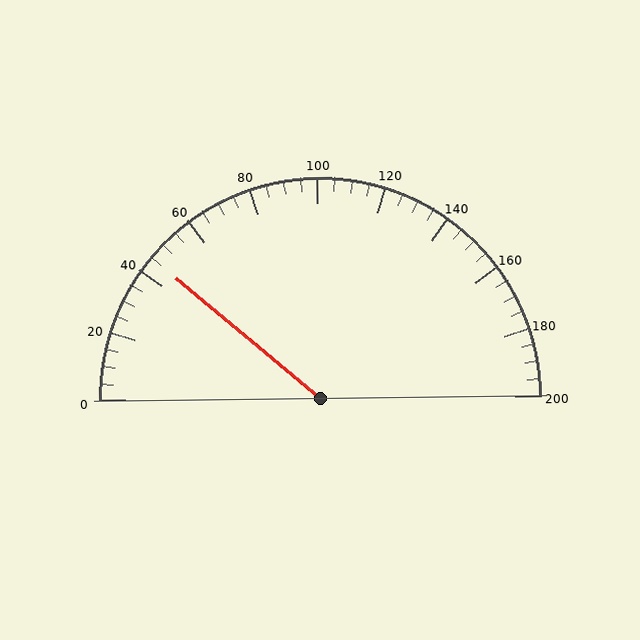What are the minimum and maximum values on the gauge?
The gauge ranges from 0 to 200.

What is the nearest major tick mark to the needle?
The nearest major tick mark is 40.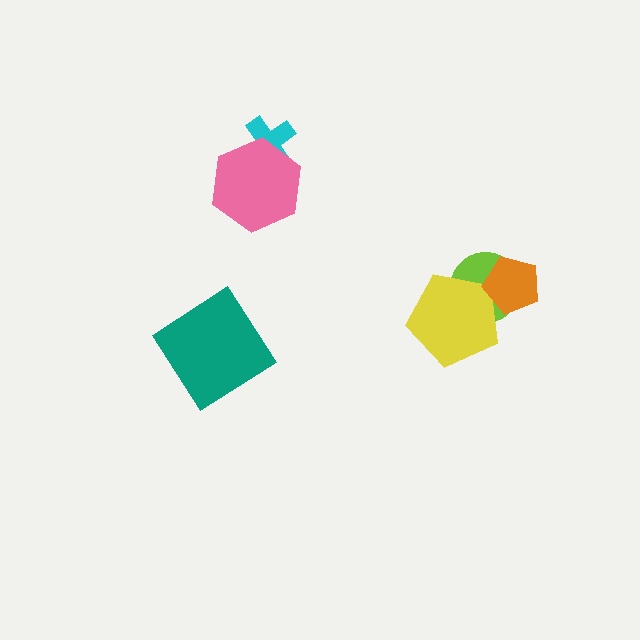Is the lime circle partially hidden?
Yes, it is partially covered by another shape.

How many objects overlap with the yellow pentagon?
2 objects overlap with the yellow pentagon.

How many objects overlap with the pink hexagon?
1 object overlaps with the pink hexagon.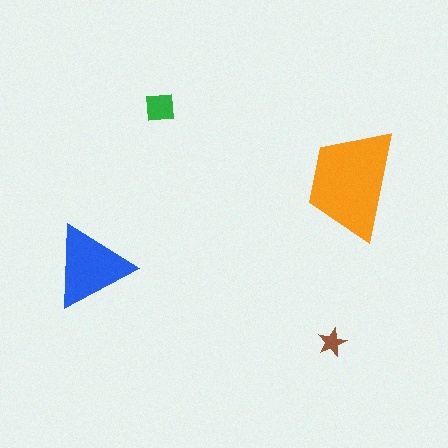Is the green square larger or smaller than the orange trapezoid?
Smaller.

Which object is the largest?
The orange trapezoid.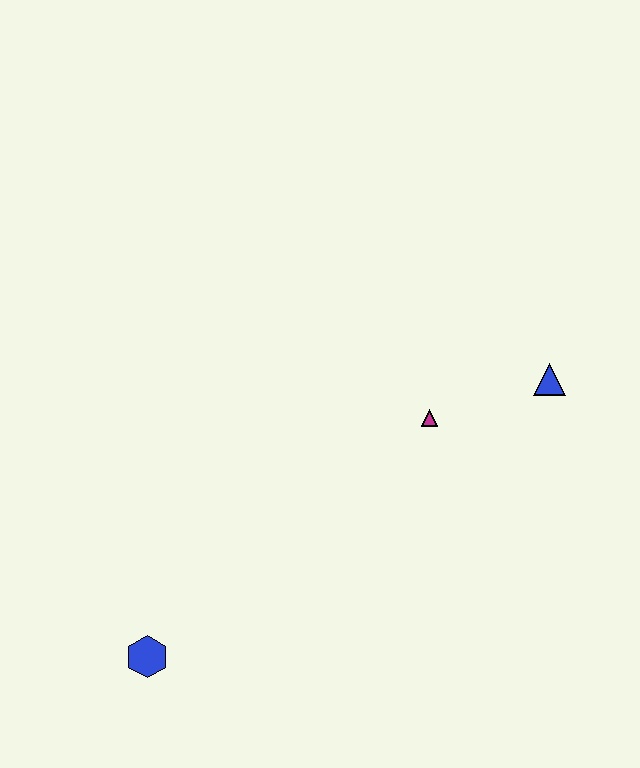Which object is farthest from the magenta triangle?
The blue hexagon is farthest from the magenta triangle.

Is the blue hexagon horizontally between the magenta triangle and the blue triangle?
No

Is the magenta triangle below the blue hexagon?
No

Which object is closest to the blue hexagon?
The magenta triangle is closest to the blue hexagon.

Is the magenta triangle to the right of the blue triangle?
No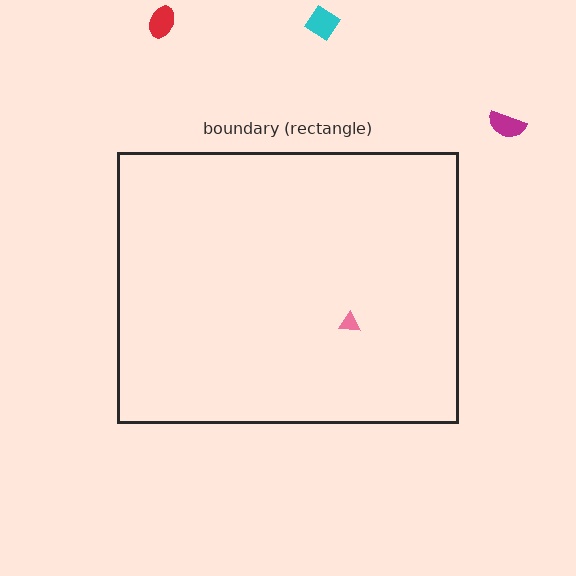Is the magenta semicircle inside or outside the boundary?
Outside.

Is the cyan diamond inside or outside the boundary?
Outside.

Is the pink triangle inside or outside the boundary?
Inside.